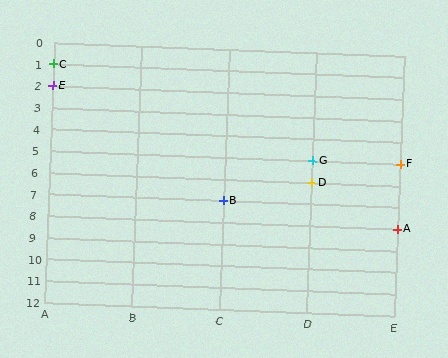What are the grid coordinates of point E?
Point E is at grid coordinates (A, 2).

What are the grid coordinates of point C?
Point C is at grid coordinates (A, 1).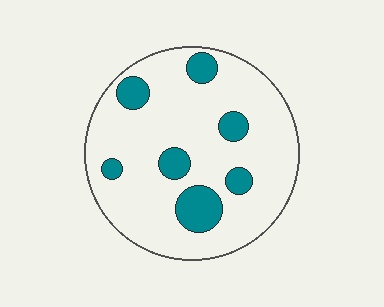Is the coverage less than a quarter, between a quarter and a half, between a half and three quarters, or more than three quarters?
Less than a quarter.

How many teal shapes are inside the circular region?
7.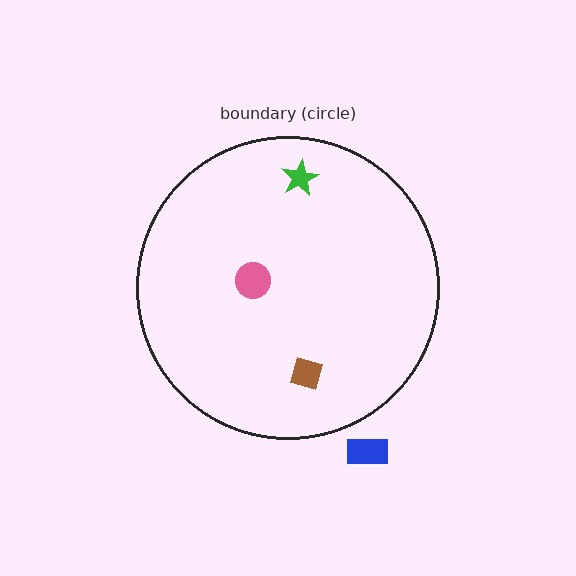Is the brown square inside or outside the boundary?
Inside.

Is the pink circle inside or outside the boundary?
Inside.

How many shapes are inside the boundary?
3 inside, 1 outside.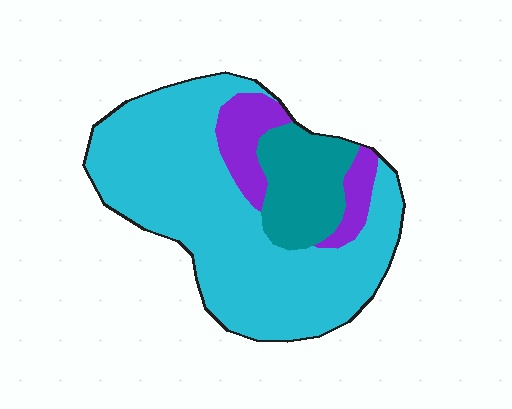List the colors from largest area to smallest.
From largest to smallest: cyan, teal, purple.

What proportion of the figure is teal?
Teal takes up about one sixth (1/6) of the figure.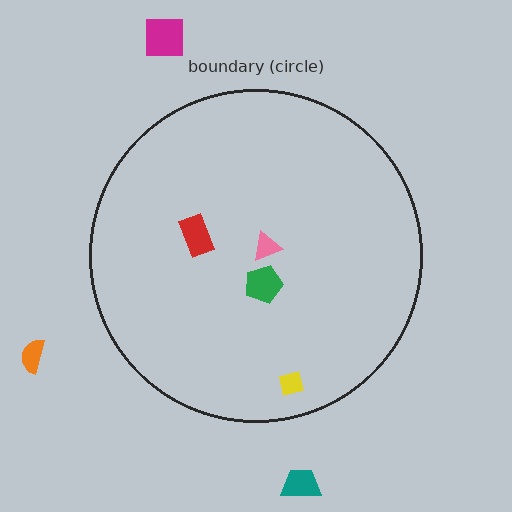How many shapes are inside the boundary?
4 inside, 3 outside.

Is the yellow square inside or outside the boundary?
Inside.